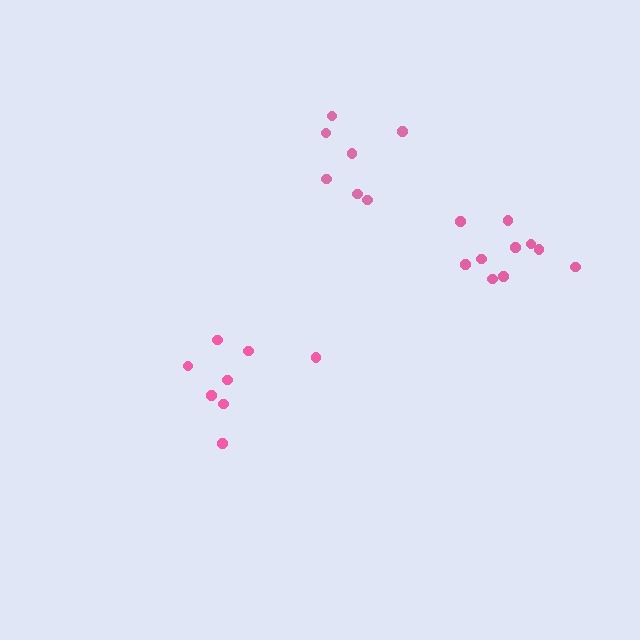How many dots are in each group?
Group 1: 8 dots, Group 2: 10 dots, Group 3: 7 dots (25 total).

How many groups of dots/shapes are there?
There are 3 groups.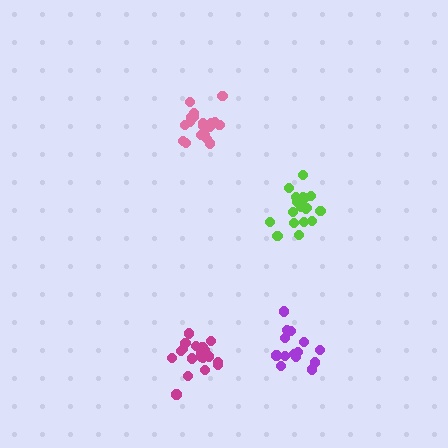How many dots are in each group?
Group 1: 19 dots, Group 2: 18 dots, Group 3: 19 dots, Group 4: 14 dots (70 total).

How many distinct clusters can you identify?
There are 4 distinct clusters.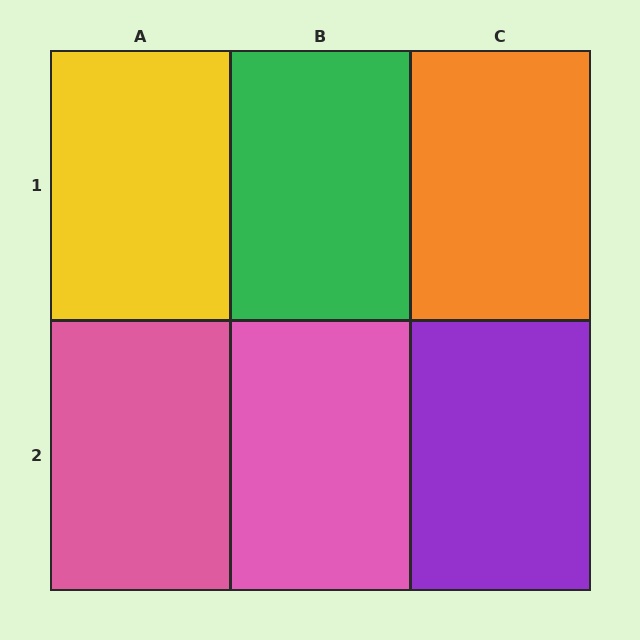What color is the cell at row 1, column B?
Green.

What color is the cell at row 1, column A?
Yellow.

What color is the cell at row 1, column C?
Orange.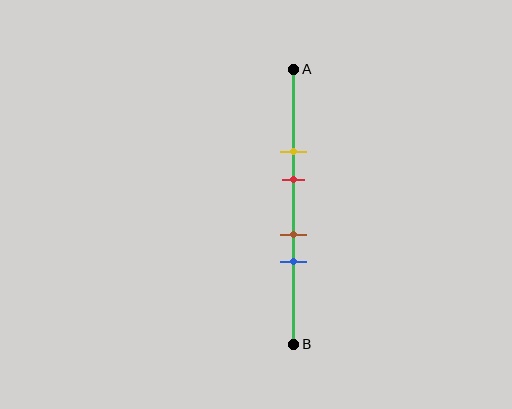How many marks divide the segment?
There are 4 marks dividing the segment.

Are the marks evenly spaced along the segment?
No, the marks are not evenly spaced.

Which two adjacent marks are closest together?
The brown and blue marks are the closest adjacent pair.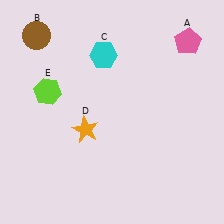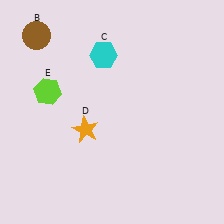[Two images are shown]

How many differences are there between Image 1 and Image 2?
There is 1 difference between the two images.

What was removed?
The pink pentagon (A) was removed in Image 2.